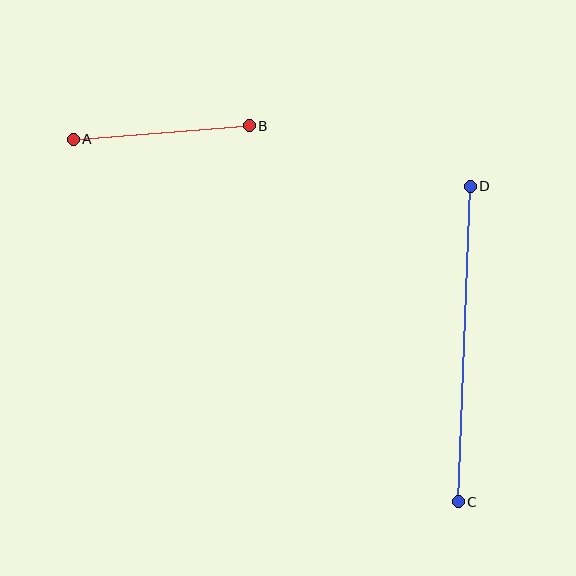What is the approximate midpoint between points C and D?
The midpoint is at approximately (464, 344) pixels.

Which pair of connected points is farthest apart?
Points C and D are farthest apart.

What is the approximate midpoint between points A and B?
The midpoint is at approximately (161, 132) pixels.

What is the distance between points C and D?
The distance is approximately 316 pixels.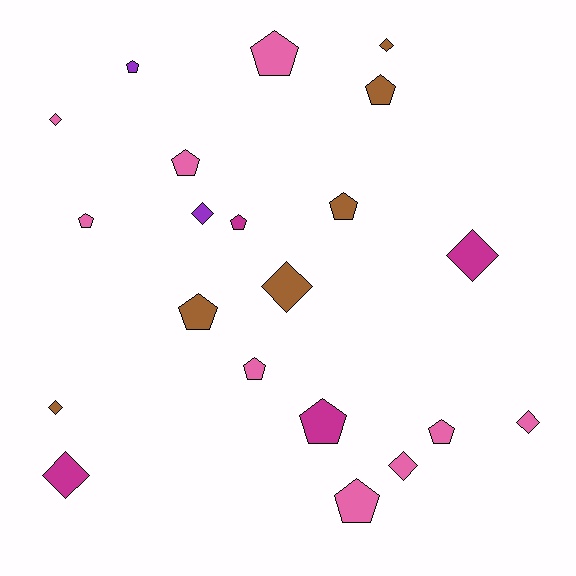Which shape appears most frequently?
Pentagon, with 12 objects.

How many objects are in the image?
There are 21 objects.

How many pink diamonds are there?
There are 3 pink diamonds.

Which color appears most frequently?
Pink, with 9 objects.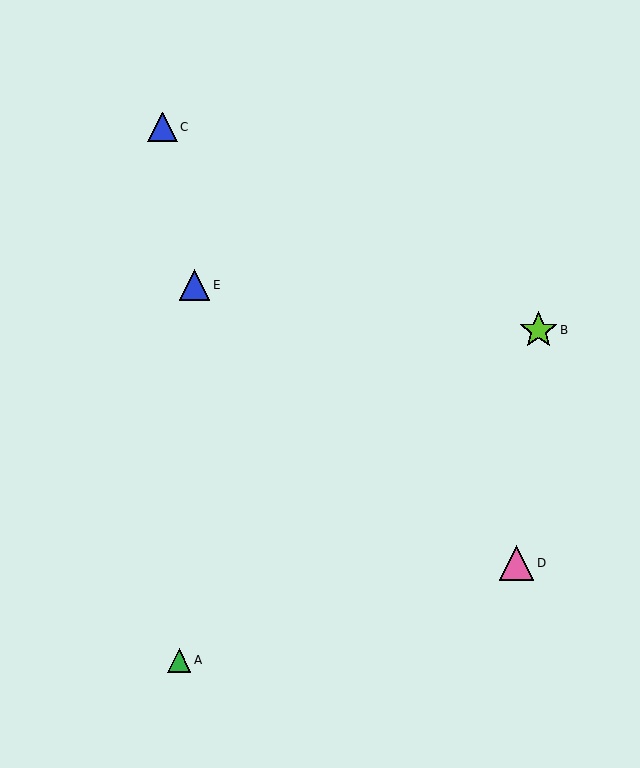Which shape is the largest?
The lime star (labeled B) is the largest.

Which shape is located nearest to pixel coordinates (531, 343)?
The lime star (labeled B) at (539, 330) is nearest to that location.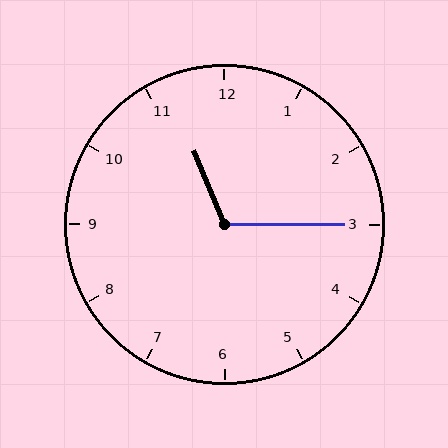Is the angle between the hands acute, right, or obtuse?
It is obtuse.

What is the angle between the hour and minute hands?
Approximately 112 degrees.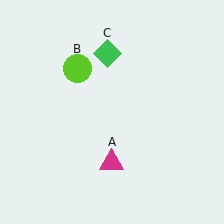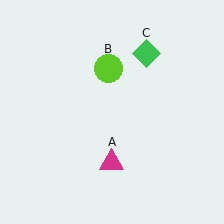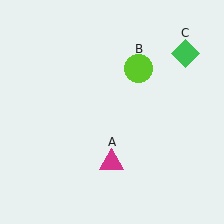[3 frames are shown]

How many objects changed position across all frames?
2 objects changed position: lime circle (object B), green diamond (object C).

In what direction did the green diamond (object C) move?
The green diamond (object C) moved right.